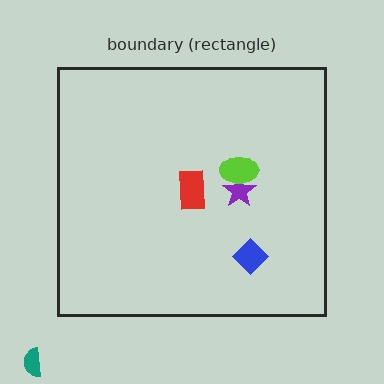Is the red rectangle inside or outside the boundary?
Inside.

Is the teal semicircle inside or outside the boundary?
Outside.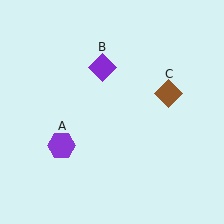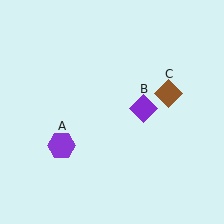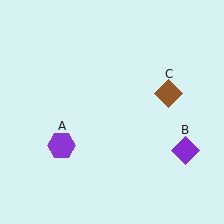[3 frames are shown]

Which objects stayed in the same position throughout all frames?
Purple hexagon (object A) and brown diamond (object C) remained stationary.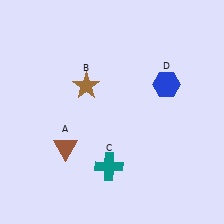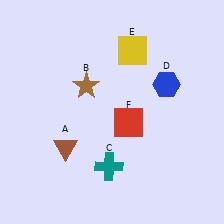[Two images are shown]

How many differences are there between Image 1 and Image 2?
There are 2 differences between the two images.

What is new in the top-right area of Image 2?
A yellow square (E) was added in the top-right area of Image 2.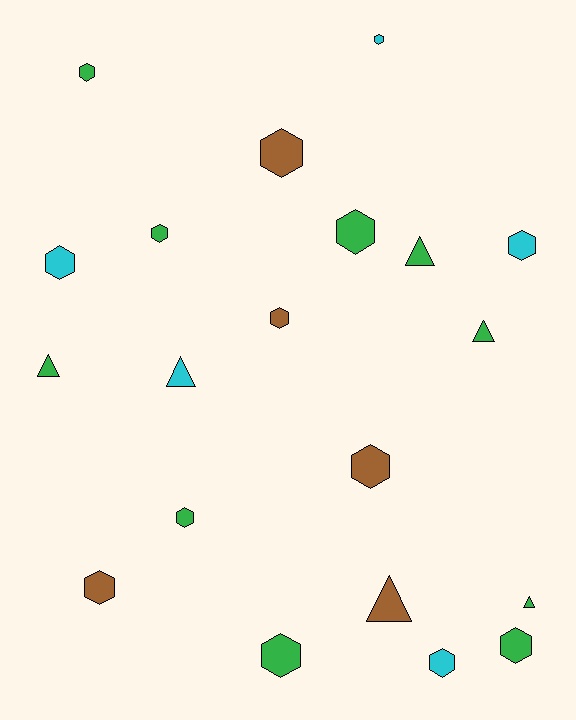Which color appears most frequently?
Green, with 10 objects.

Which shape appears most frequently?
Hexagon, with 14 objects.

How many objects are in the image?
There are 20 objects.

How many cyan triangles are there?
There is 1 cyan triangle.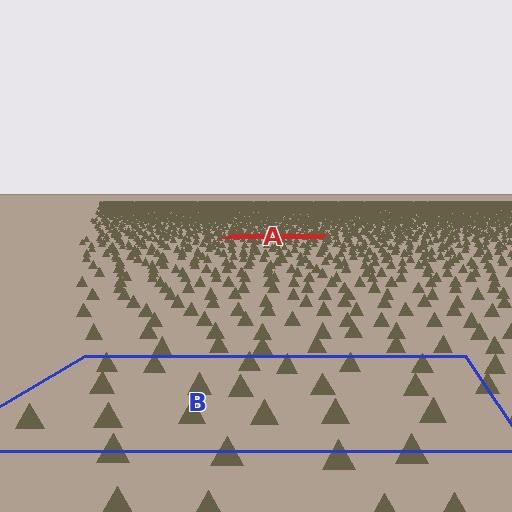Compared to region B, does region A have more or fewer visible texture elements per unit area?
Region A has more texture elements per unit area — they are packed more densely because it is farther away.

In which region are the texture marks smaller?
The texture marks are smaller in region A, because it is farther away.